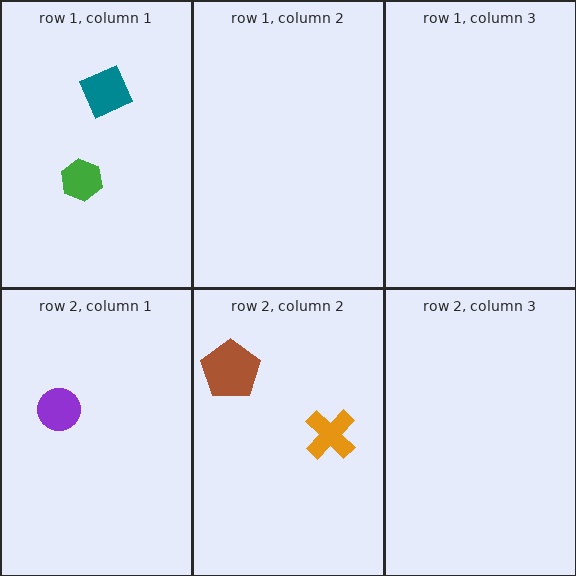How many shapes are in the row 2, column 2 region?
2.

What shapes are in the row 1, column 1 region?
The teal square, the green hexagon.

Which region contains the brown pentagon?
The row 2, column 2 region.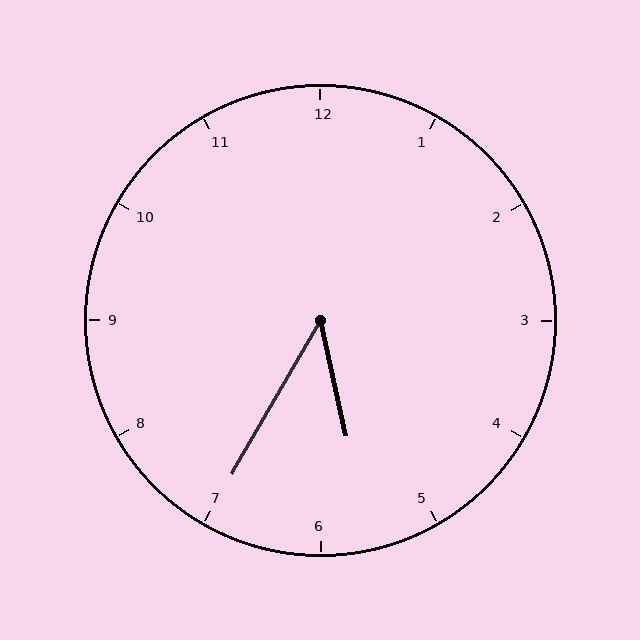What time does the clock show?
5:35.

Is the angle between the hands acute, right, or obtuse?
It is acute.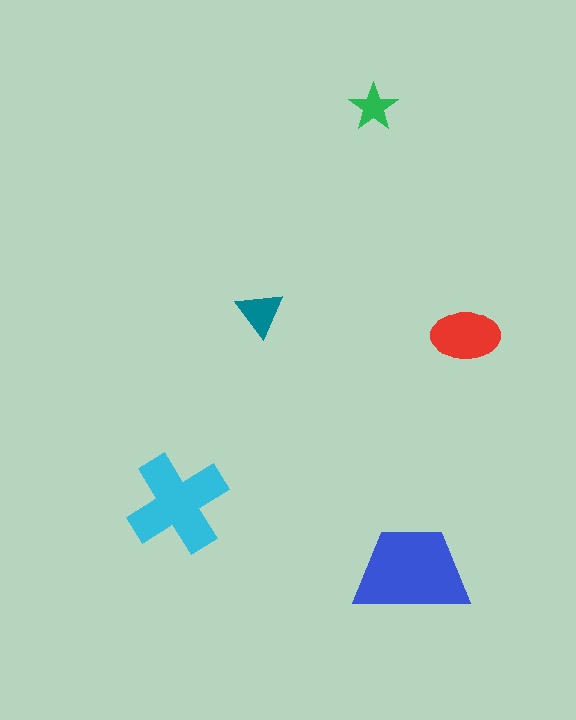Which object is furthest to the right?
The red ellipse is rightmost.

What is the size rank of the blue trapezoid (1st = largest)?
1st.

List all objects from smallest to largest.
The green star, the teal triangle, the red ellipse, the cyan cross, the blue trapezoid.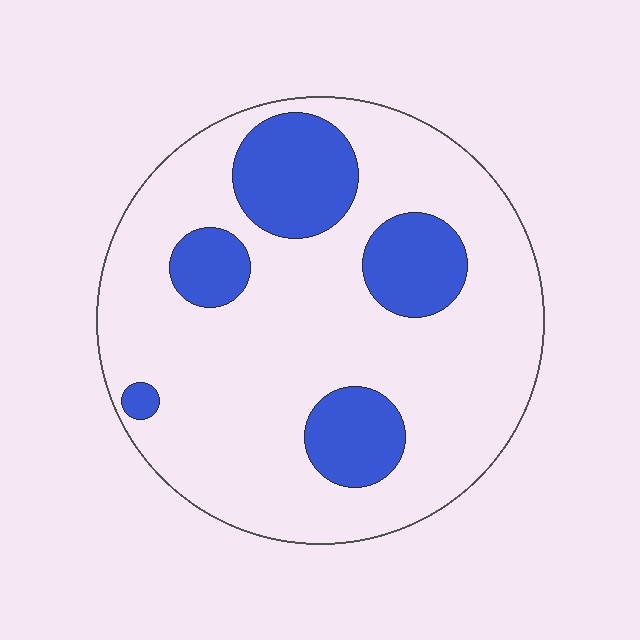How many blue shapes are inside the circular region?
5.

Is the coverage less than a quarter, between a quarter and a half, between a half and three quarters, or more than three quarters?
Less than a quarter.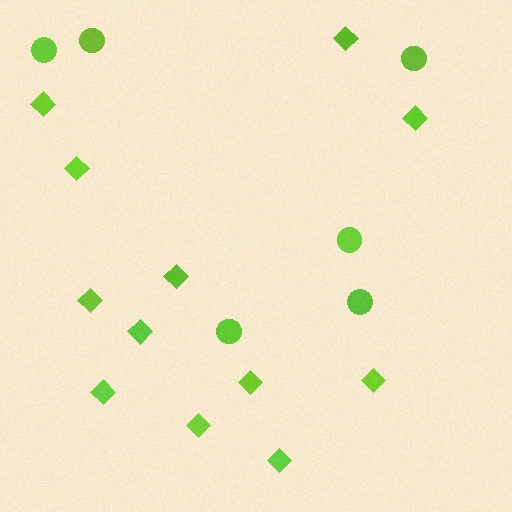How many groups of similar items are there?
There are 2 groups: one group of circles (6) and one group of diamonds (12).